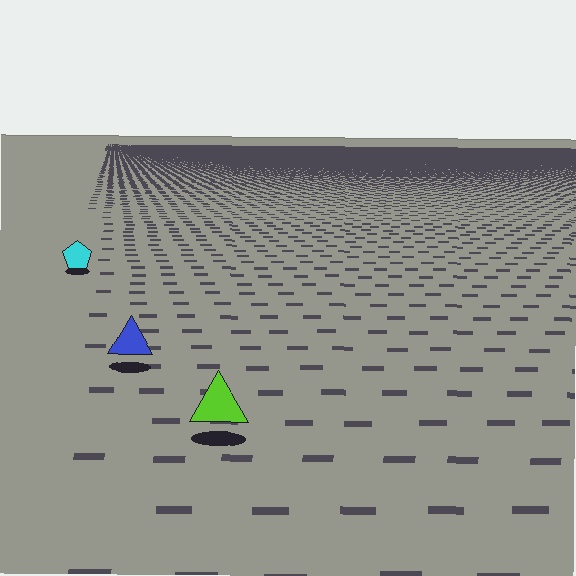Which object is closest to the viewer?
The lime triangle is closest. The texture marks near it are larger and more spread out.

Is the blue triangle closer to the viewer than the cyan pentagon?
Yes. The blue triangle is closer — you can tell from the texture gradient: the ground texture is coarser near it.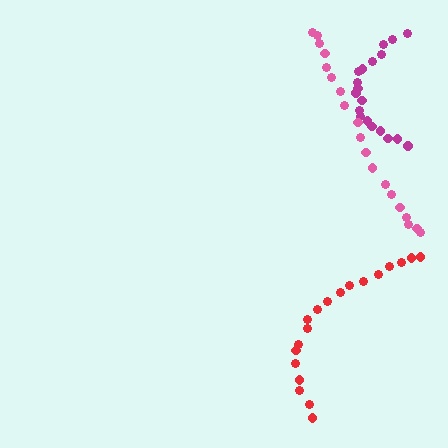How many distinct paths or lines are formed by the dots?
There are 3 distinct paths.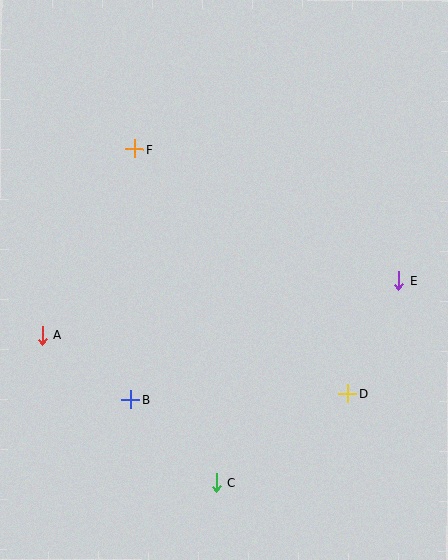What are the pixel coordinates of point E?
Point E is at (399, 281).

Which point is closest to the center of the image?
Point B at (131, 400) is closest to the center.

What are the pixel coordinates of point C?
Point C is at (216, 483).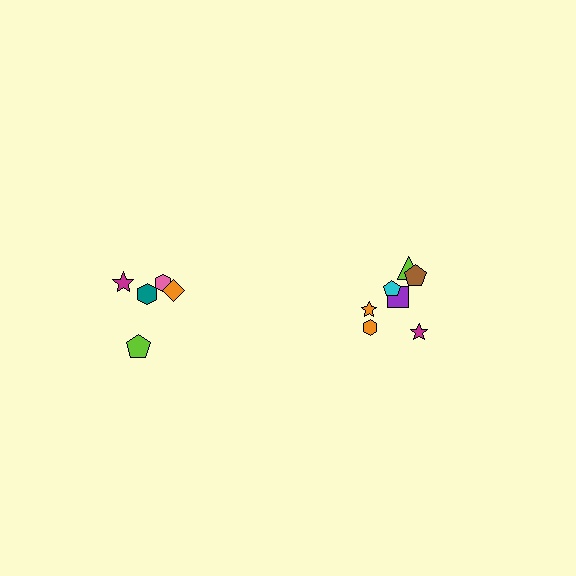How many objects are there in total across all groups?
There are 12 objects.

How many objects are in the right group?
There are 7 objects.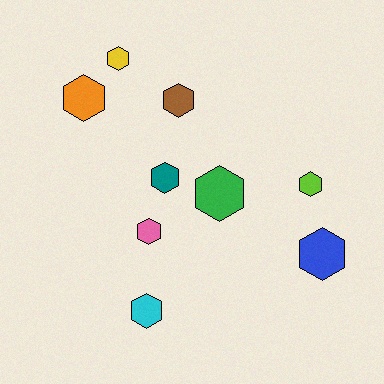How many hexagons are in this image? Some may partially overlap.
There are 9 hexagons.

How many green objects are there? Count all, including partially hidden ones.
There is 1 green object.